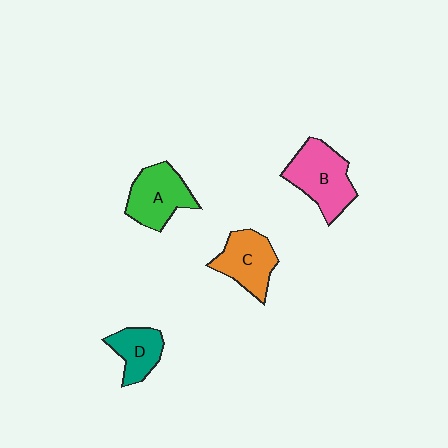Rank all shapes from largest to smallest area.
From largest to smallest: B (pink), A (green), C (orange), D (teal).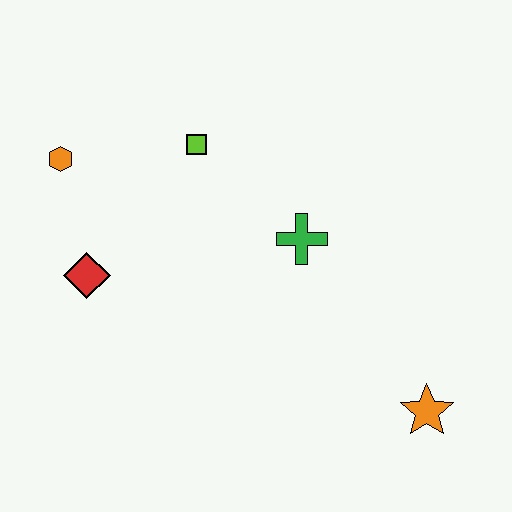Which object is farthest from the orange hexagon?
The orange star is farthest from the orange hexagon.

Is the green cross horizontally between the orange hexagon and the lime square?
No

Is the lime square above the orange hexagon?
Yes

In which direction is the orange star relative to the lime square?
The orange star is below the lime square.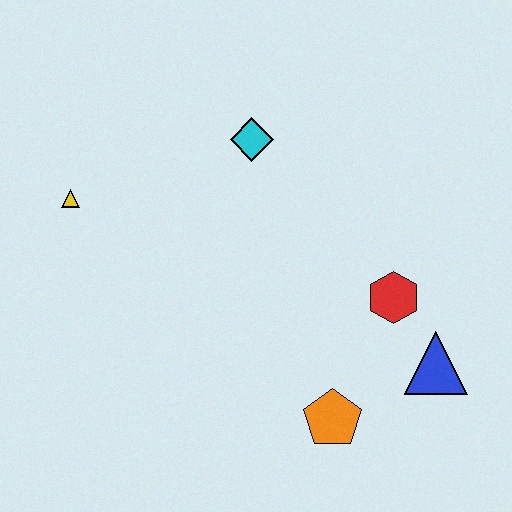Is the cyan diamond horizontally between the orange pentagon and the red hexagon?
No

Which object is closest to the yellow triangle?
The cyan diamond is closest to the yellow triangle.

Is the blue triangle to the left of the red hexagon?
No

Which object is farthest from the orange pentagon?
The yellow triangle is farthest from the orange pentagon.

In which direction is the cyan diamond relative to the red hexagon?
The cyan diamond is above the red hexagon.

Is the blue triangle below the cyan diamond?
Yes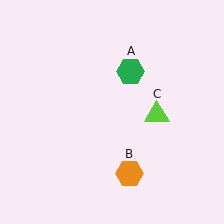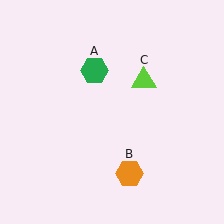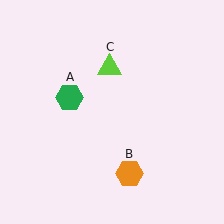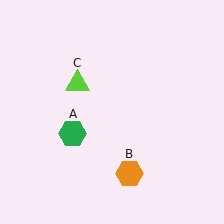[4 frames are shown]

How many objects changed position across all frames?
2 objects changed position: green hexagon (object A), lime triangle (object C).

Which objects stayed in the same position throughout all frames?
Orange hexagon (object B) remained stationary.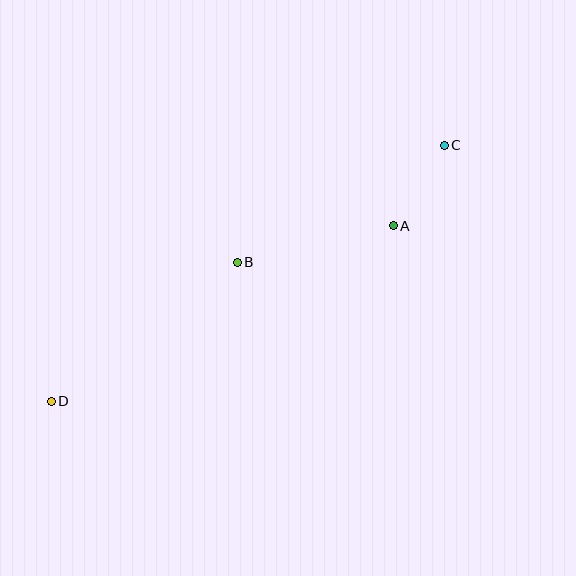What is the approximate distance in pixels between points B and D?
The distance between B and D is approximately 232 pixels.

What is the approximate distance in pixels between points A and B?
The distance between A and B is approximately 160 pixels.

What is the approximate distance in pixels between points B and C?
The distance between B and C is approximately 238 pixels.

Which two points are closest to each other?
Points A and C are closest to each other.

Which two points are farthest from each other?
Points C and D are farthest from each other.